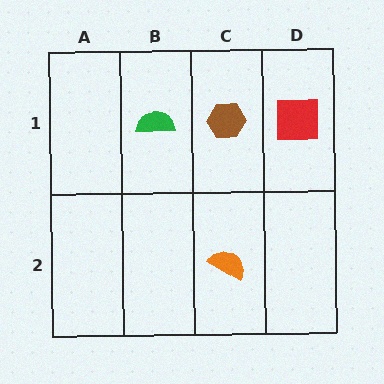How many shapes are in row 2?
1 shape.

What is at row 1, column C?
A brown hexagon.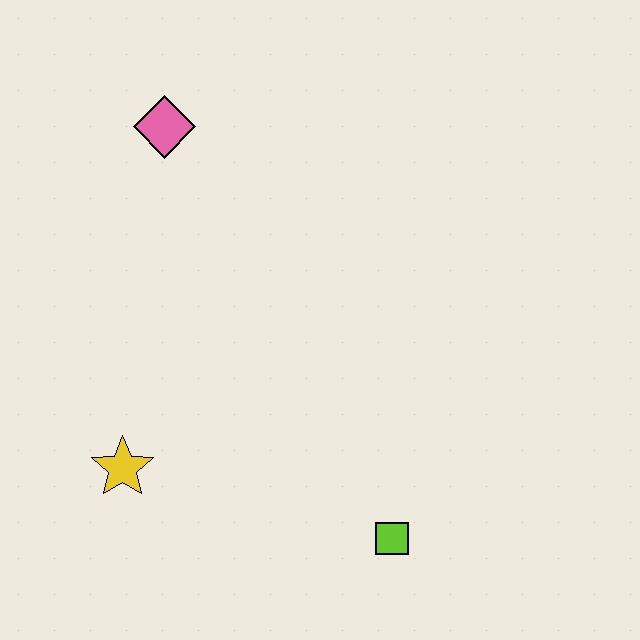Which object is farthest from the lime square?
The pink diamond is farthest from the lime square.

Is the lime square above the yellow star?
No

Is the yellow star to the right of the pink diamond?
No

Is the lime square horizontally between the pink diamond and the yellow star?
No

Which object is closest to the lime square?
The yellow star is closest to the lime square.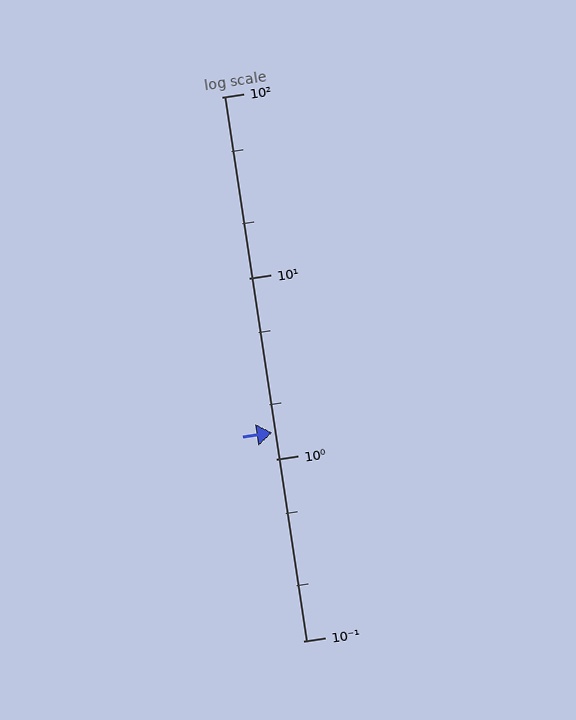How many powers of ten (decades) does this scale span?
The scale spans 3 decades, from 0.1 to 100.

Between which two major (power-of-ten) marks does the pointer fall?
The pointer is between 1 and 10.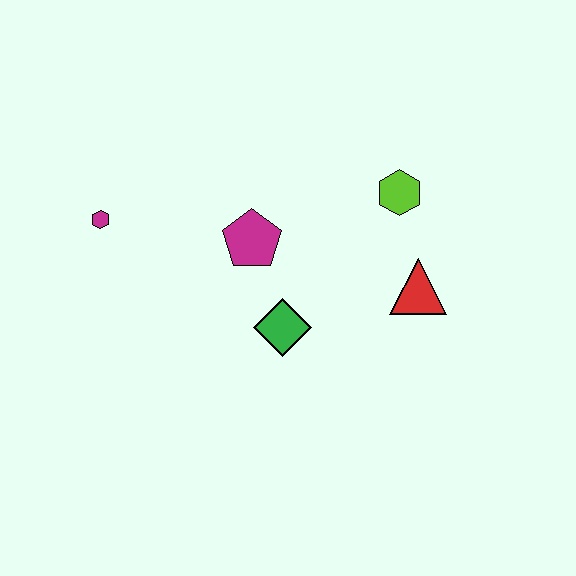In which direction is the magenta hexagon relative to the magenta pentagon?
The magenta hexagon is to the left of the magenta pentagon.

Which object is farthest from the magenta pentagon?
The red triangle is farthest from the magenta pentagon.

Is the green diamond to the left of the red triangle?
Yes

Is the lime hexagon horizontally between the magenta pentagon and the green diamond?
No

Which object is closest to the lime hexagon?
The red triangle is closest to the lime hexagon.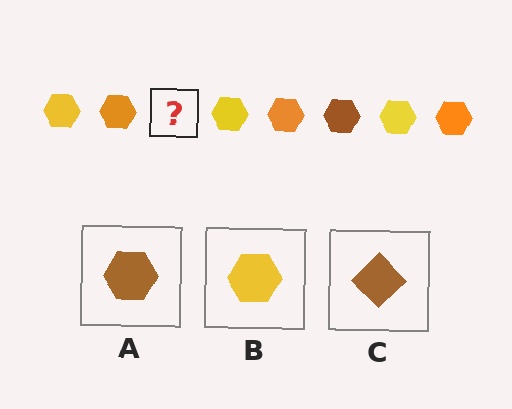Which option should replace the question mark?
Option A.